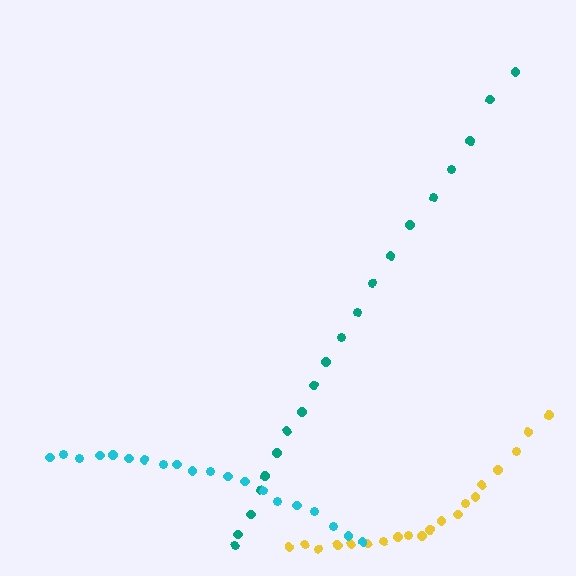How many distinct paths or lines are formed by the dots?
There are 3 distinct paths.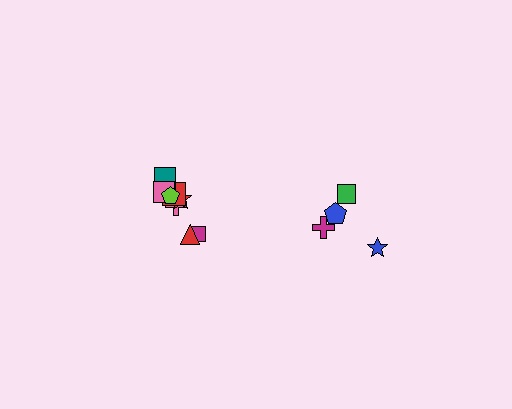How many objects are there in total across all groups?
There are 12 objects.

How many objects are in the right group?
There are 4 objects.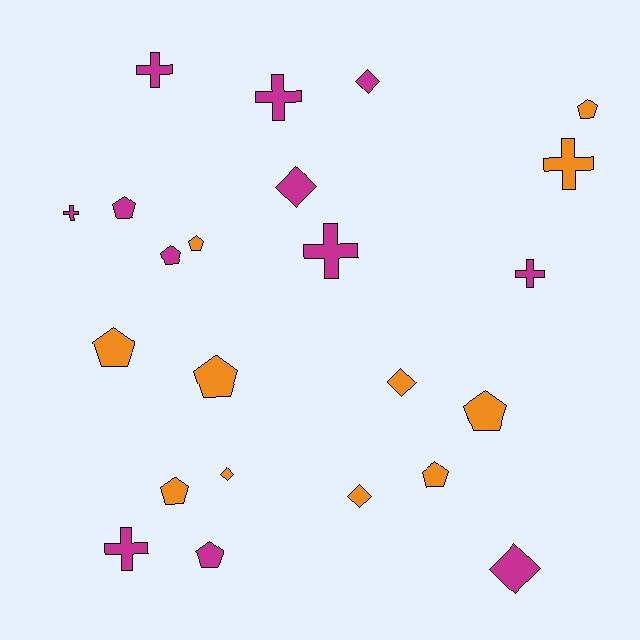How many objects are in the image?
There are 23 objects.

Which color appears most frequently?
Magenta, with 12 objects.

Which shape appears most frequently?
Pentagon, with 10 objects.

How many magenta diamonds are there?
There are 3 magenta diamonds.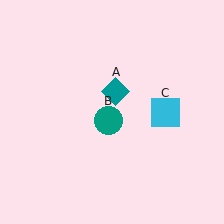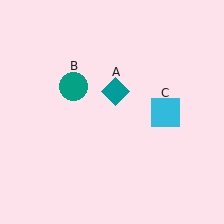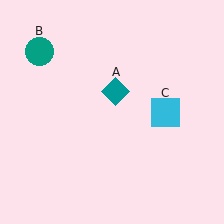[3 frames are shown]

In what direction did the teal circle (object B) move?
The teal circle (object B) moved up and to the left.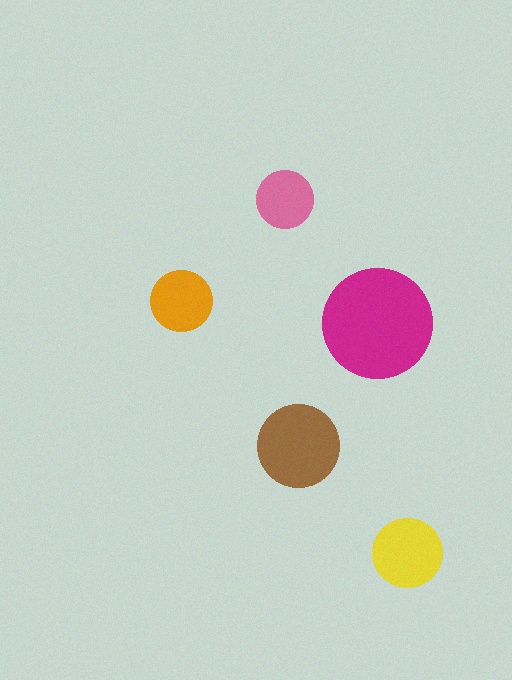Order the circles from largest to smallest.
the magenta one, the brown one, the yellow one, the orange one, the pink one.